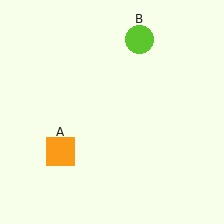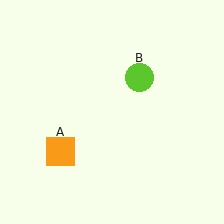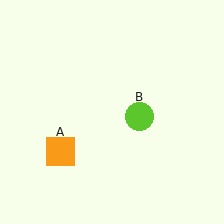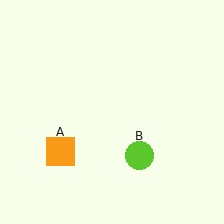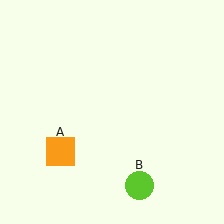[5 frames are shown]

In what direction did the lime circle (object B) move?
The lime circle (object B) moved down.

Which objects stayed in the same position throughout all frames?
Orange square (object A) remained stationary.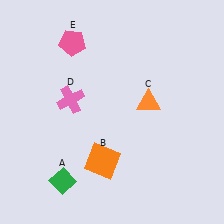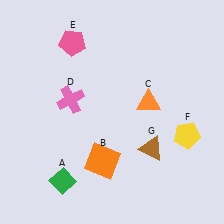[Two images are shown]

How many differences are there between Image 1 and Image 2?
There are 2 differences between the two images.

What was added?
A yellow pentagon (F), a brown triangle (G) were added in Image 2.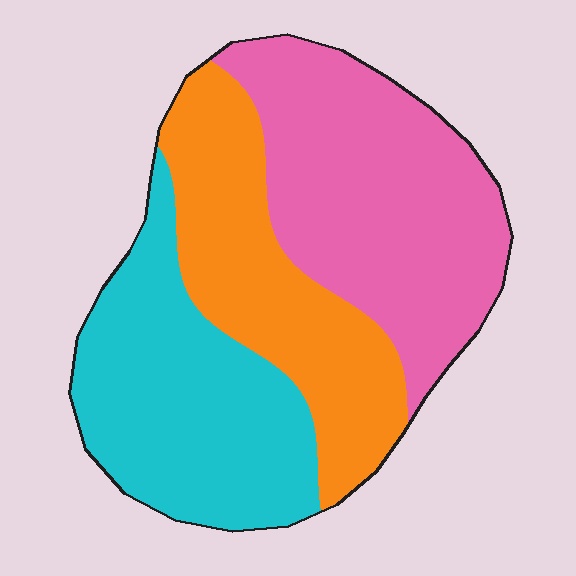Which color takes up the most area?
Pink, at roughly 40%.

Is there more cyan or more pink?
Pink.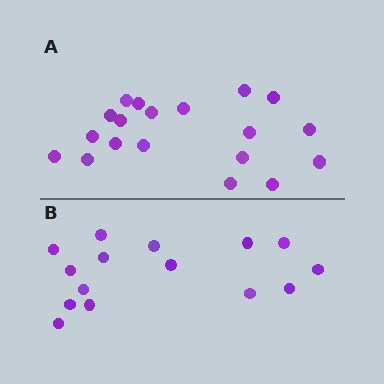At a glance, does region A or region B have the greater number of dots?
Region A (the top region) has more dots.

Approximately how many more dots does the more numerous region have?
Region A has about 4 more dots than region B.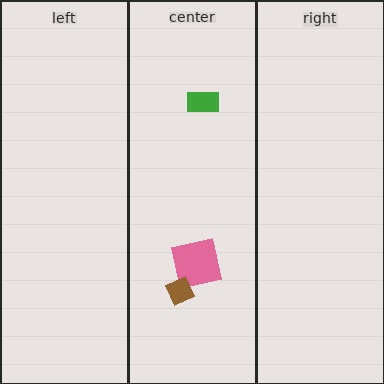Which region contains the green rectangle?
The center region.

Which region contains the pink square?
The center region.